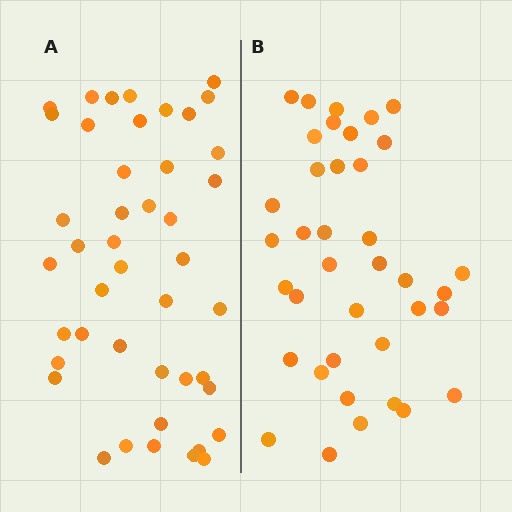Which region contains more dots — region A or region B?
Region A (the left region) has more dots.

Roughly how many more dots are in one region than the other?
Region A has about 6 more dots than region B.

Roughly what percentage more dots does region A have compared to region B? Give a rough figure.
About 15% more.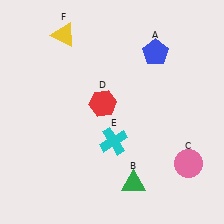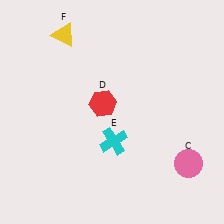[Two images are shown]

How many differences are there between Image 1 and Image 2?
There are 2 differences between the two images.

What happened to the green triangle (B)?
The green triangle (B) was removed in Image 2. It was in the bottom-right area of Image 1.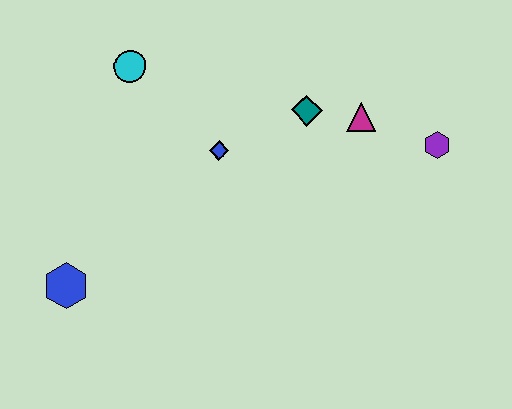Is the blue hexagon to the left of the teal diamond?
Yes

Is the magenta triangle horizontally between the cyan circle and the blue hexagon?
No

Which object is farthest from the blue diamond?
The purple hexagon is farthest from the blue diamond.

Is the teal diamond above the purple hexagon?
Yes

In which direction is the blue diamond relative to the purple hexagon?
The blue diamond is to the left of the purple hexagon.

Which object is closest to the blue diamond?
The teal diamond is closest to the blue diamond.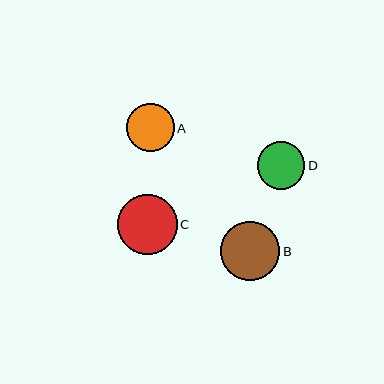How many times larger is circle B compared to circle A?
Circle B is approximately 1.2 times the size of circle A.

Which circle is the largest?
Circle C is the largest with a size of approximately 60 pixels.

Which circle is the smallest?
Circle D is the smallest with a size of approximately 47 pixels.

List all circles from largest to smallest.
From largest to smallest: C, B, A, D.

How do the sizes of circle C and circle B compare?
Circle C and circle B are approximately the same size.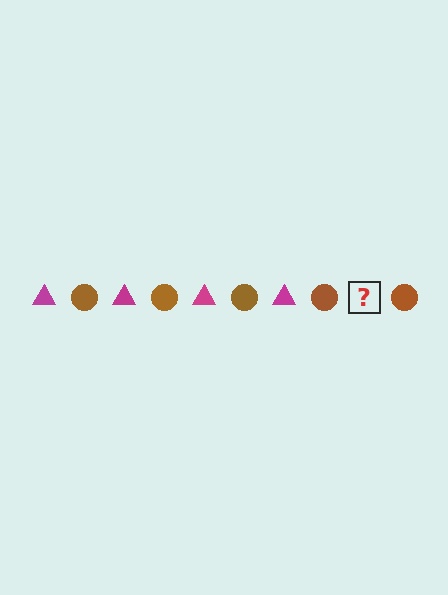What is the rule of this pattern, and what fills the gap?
The rule is that the pattern alternates between magenta triangle and brown circle. The gap should be filled with a magenta triangle.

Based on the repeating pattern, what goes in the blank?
The blank should be a magenta triangle.